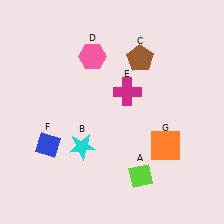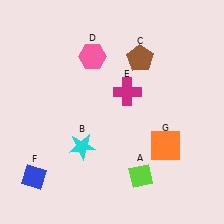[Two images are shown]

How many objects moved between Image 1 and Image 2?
1 object moved between the two images.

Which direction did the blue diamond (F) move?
The blue diamond (F) moved down.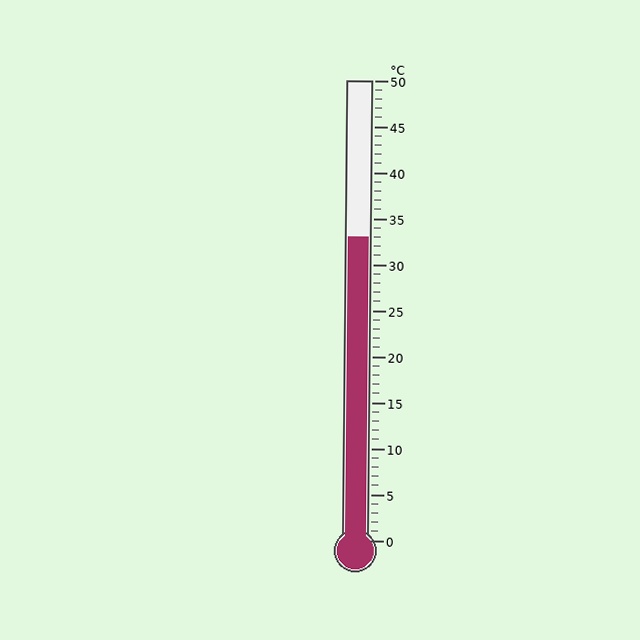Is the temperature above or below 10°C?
The temperature is above 10°C.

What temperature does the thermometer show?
The thermometer shows approximately 33°C.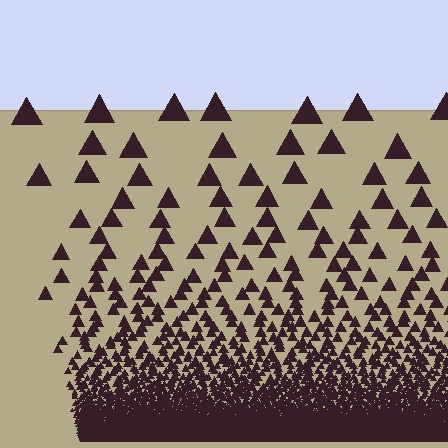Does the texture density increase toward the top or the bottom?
Density increases toward the bottom.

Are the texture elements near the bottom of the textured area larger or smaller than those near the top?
Smaller. The gradient is inverted — elements near the bottom are smaller and denser.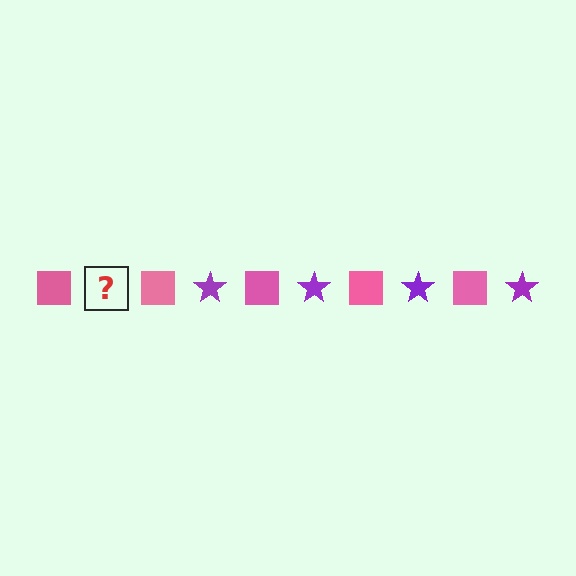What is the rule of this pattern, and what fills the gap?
The rule is that the pattern alternates between pink square and purple star. The gap should be filled with a purple star.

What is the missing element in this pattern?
The missing element is a purple star.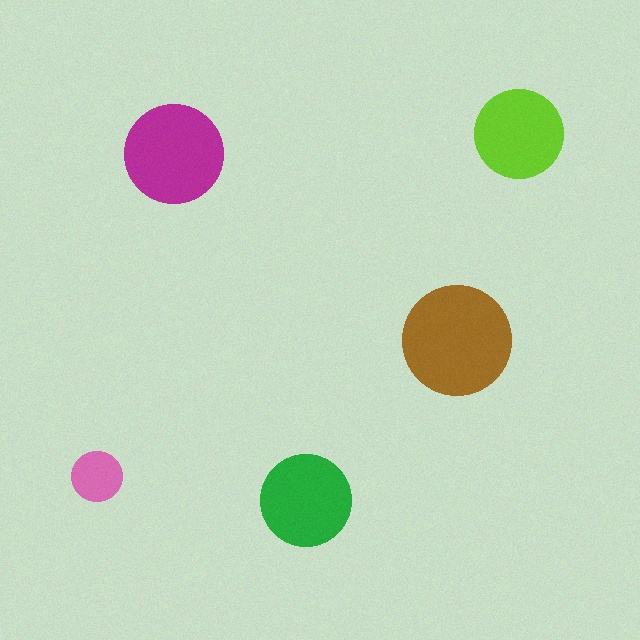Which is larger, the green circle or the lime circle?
The green one.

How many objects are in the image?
There are 5 objects in the image.